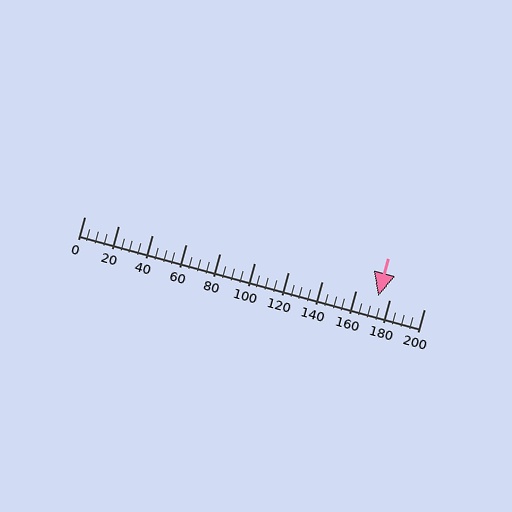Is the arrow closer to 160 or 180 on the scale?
The arrow is closer to 180.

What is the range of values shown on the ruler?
The ruler shows values from 0 to 200.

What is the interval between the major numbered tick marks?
The major tick marks are spaced 20 units apart.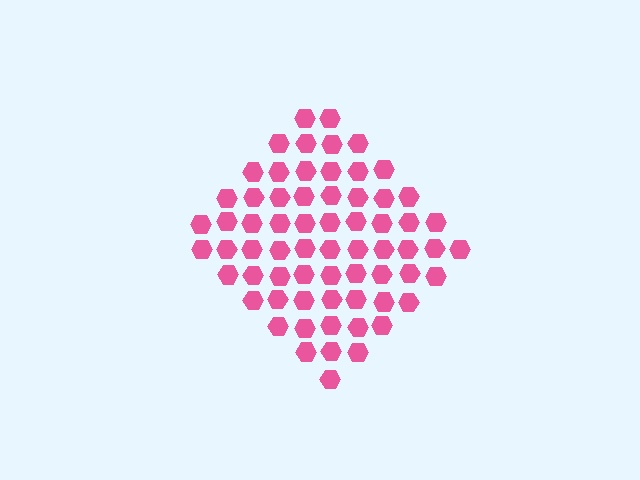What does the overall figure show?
The overall figure shows a diamond.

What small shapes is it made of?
It is made of small hexagons.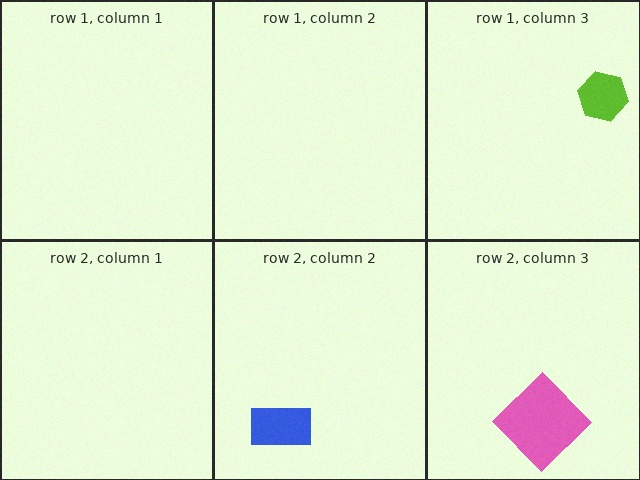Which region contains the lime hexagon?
The row 1, column 3 region.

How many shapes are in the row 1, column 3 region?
1.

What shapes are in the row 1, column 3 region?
The lime hexagon.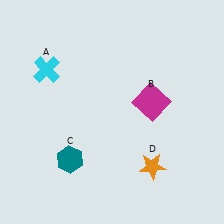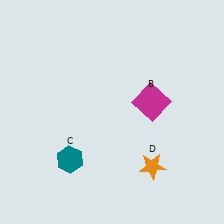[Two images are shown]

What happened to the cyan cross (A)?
The cyan cross (A) was removed in Image 2. It was in the top-left area of Image 1.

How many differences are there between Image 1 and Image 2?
There is 1 difference between the two images.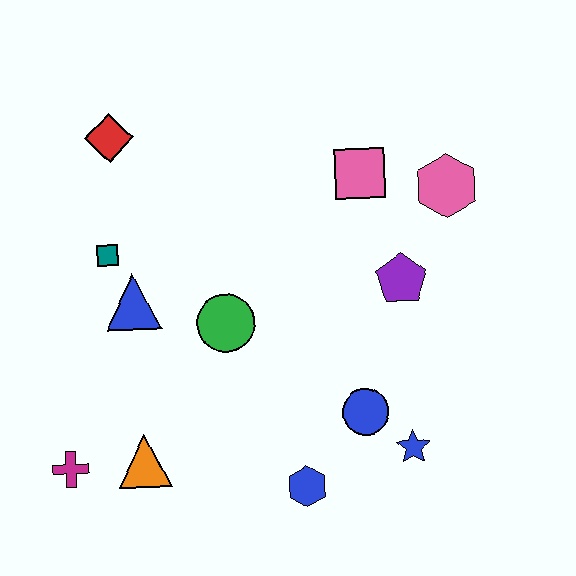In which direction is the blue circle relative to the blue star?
The blue circle is to the left of the blue star.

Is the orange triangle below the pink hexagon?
Yes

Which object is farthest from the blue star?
The red diamond is farthest from the blue star.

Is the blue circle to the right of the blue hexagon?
Yes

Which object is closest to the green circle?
The blue triangle is closest to the green circle.